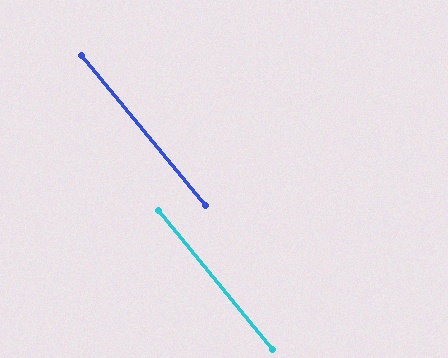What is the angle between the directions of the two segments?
Approximately 0 degrees.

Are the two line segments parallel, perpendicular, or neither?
Parallel — their directions differ by only 0.3°.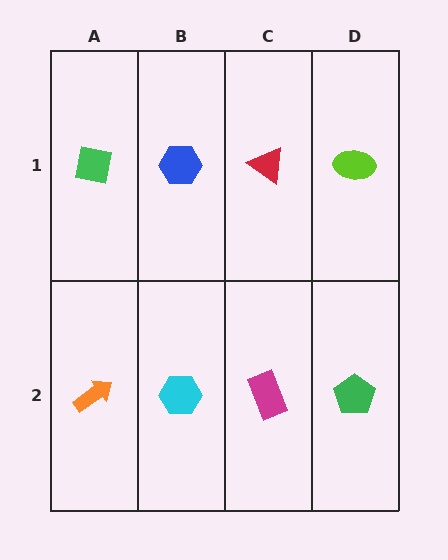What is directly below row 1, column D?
A green pentagon.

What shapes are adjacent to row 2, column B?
A blue hexagon (row 1, column B), an orange arrow (row 2, column A), a magenta rectangle (row 2, column C).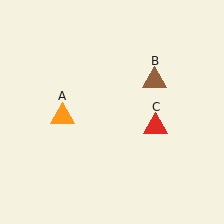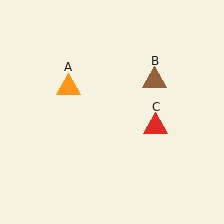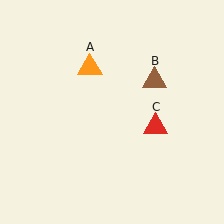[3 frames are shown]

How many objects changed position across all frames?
1 object changed position: orange triangle (object A).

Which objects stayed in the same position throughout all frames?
Brown triangle (object B) and red triangle (object C) remained stationary.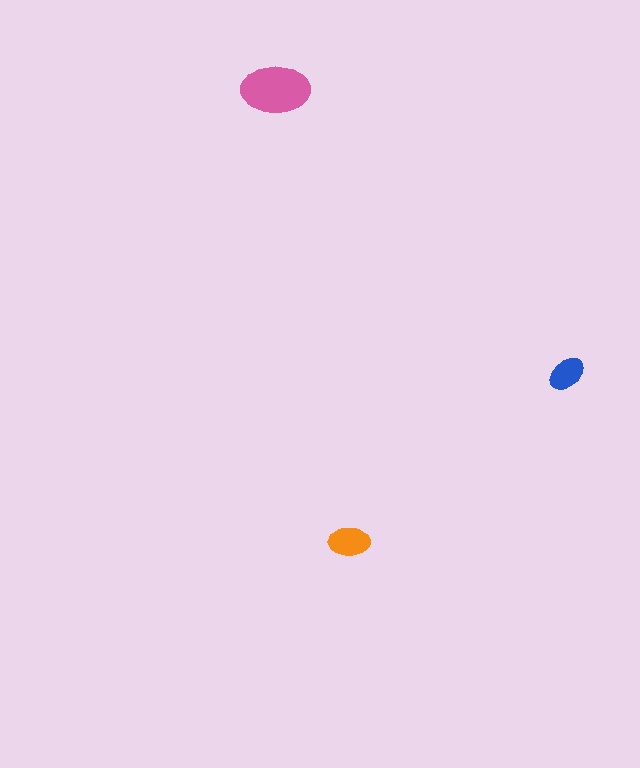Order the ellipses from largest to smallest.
the pink one, the orange one, the blue one.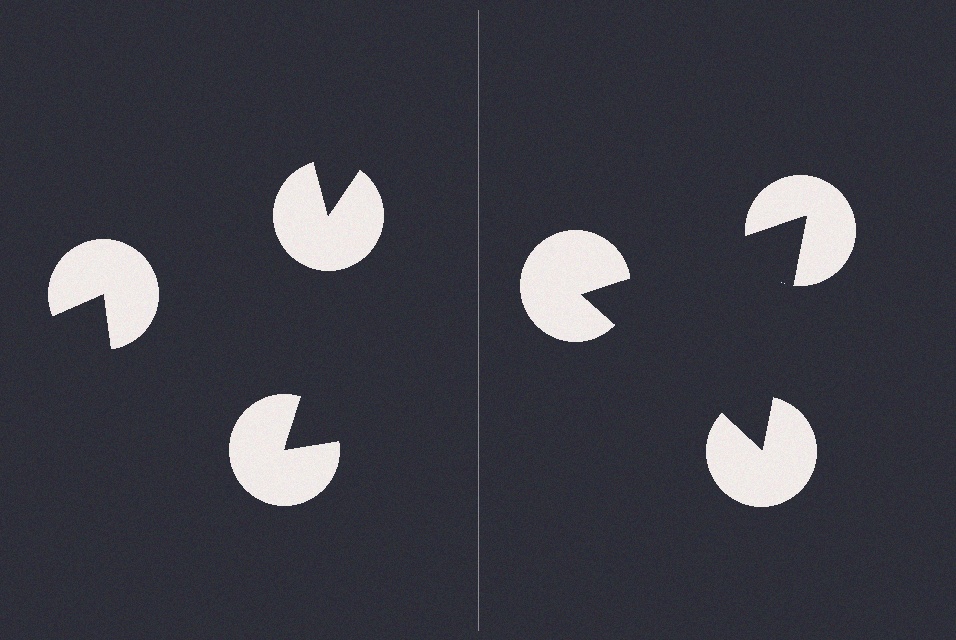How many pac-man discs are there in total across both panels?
6 — 3 on each side.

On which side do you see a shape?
An illusory triangle appears on the right side. On the left side the wedge cuts are rotated, so no coherent shape forms.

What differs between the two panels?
The pac-man discs are positioned identically on both sides; only the wedge orientations differ. On the right they align to a triangle; on the left they are misaligned.